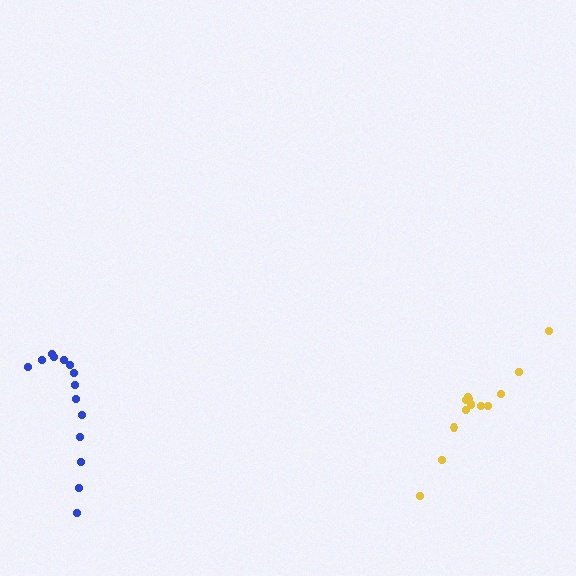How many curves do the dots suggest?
There are 2 distinct paths.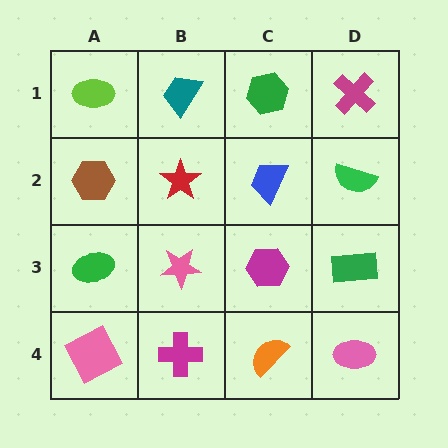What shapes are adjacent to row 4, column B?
A pink star (row 3, column B), a pink square (row 4, column A), an orange semicircle (row 4, column C).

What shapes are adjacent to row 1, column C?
A blue trapezoid (row 2, column C), a teal trapezoid (row 1, column B), a magenta cross (row 1, column D).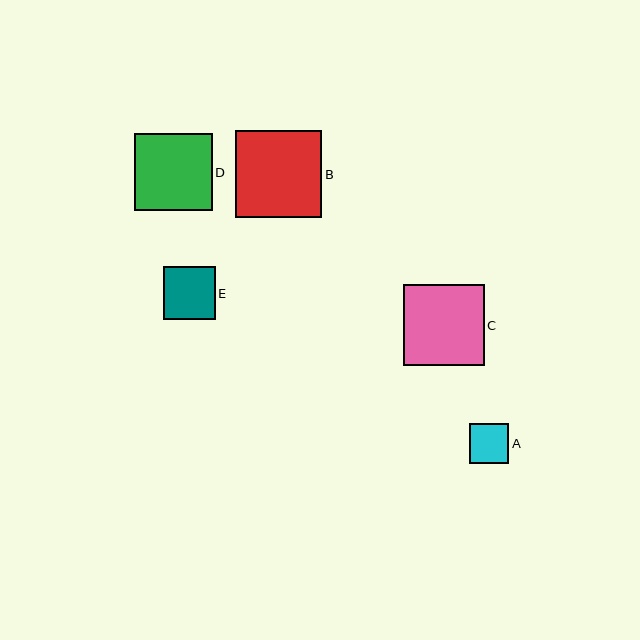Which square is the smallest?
Square A is the smallest with a size of approximately 40 pixels.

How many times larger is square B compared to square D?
Square B is approximately 1.1 times the size of square D.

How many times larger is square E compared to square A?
Square E is approximately 1.3 times the size of square A.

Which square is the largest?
Square B is the largest with a size of approximately 87 pixels.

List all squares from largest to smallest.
From largest to smallest: B, C, D, E, A.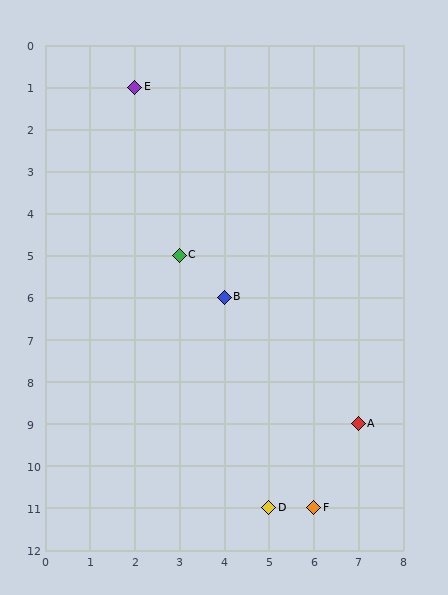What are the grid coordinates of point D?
Point D is at grid coordinates (5, 11).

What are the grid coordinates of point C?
Point C is at grid coordinates (3, 5).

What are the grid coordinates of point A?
Point A is at grid coordinates (7, 9).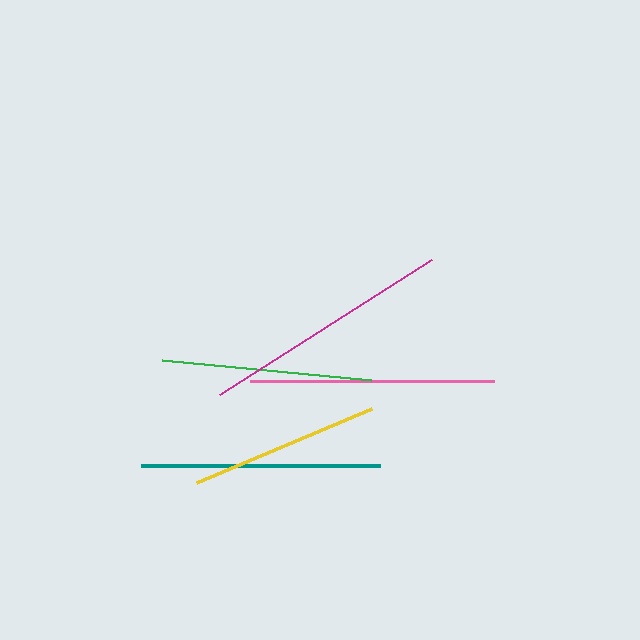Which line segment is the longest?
The magenta line is the longest at approximately 251 pixels.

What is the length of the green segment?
The green segment is approximately 210 pixels long.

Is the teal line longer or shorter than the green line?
The teal line is longer than the green line.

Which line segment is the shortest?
The yellow line is the shortest at approximately 191 pixels.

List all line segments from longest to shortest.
From longest to shortest: magenta, pink, teal, green, yellow.